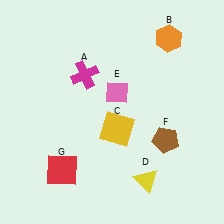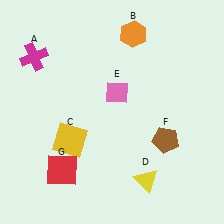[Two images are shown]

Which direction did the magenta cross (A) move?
The magenta cross (A) moved left.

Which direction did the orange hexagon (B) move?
The orange hexagon (B) moved left.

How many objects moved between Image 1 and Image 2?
3 objects moved between the two images.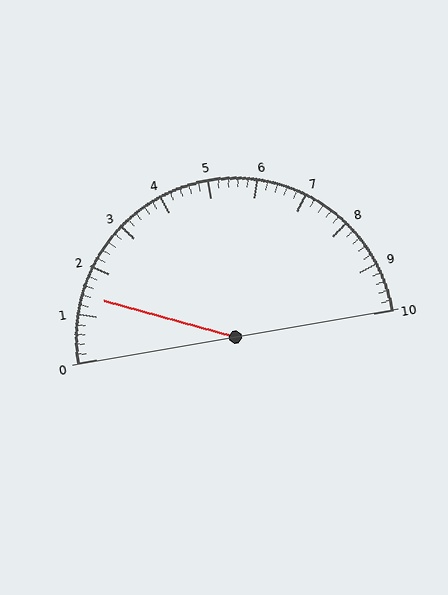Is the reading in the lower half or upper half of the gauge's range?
The reading is in the lower half of the range (0 to 10).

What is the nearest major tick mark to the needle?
The nearest major tick mark is 1.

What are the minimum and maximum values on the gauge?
The gauge ranges from 0 to 10.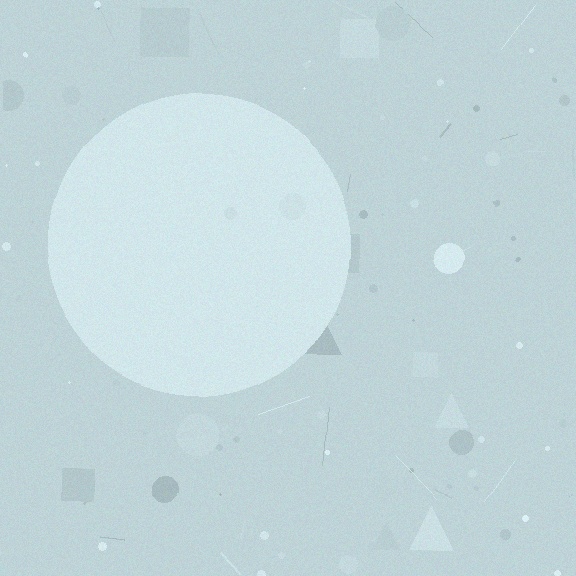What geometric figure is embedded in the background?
A circle is embedded in the background.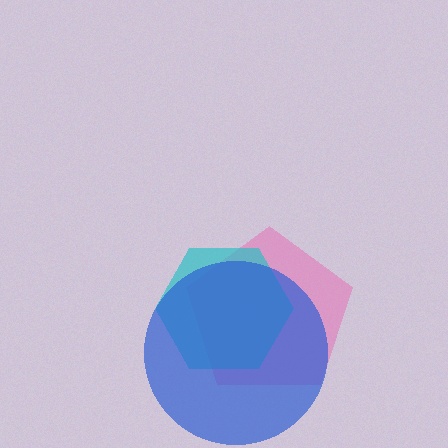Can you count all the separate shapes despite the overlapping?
Yes, there are 3 separate shapes.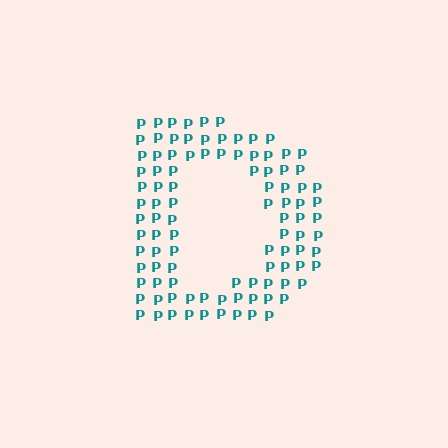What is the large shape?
The large shape is the letter D.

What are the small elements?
The small elements are letter P's.